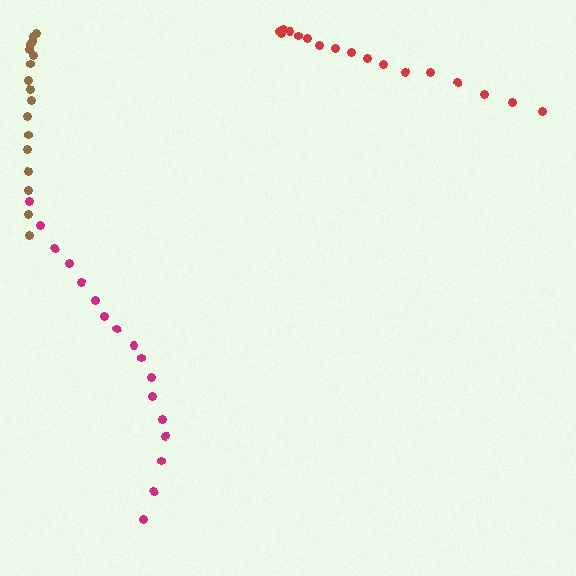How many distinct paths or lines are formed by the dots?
There are 3 distinct paths.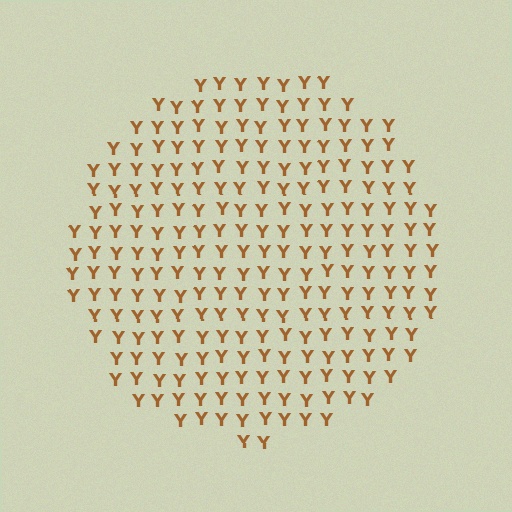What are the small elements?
The small elements are letter Y's.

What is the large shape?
The large shape is a circle.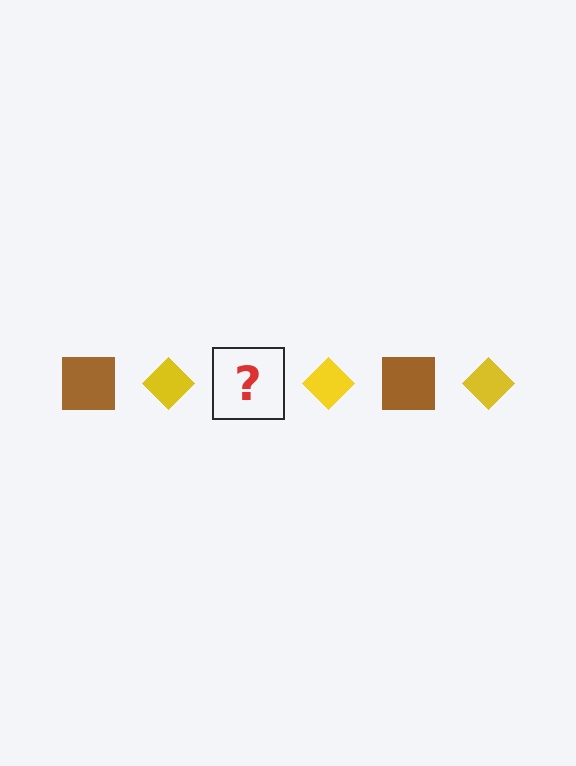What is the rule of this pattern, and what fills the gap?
The rule is that the pattern alternates between brown square and yellow diamond. The gap should be filled with a brown square.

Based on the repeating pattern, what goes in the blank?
The blank should be a brown square.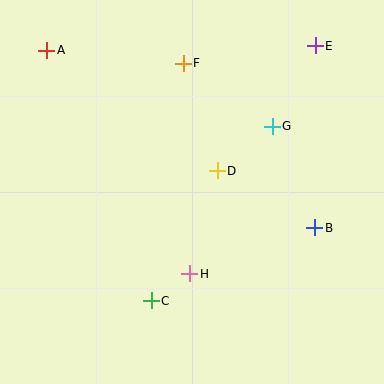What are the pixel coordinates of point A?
Point A is at (47, 50).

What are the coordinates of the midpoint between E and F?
The midpoint between E and F is at (249, 55).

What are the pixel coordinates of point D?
Point D is at (217, 171).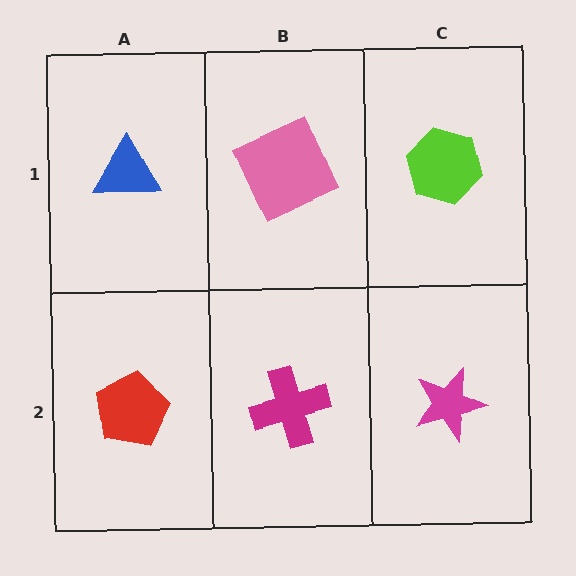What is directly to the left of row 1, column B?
A blue triangle.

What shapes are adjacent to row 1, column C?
A magenta star (row 2, column C), a pink square (row 1, column B).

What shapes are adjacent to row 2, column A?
A blue triangle (row 1, column A), a magenta cross (row 2, column B).